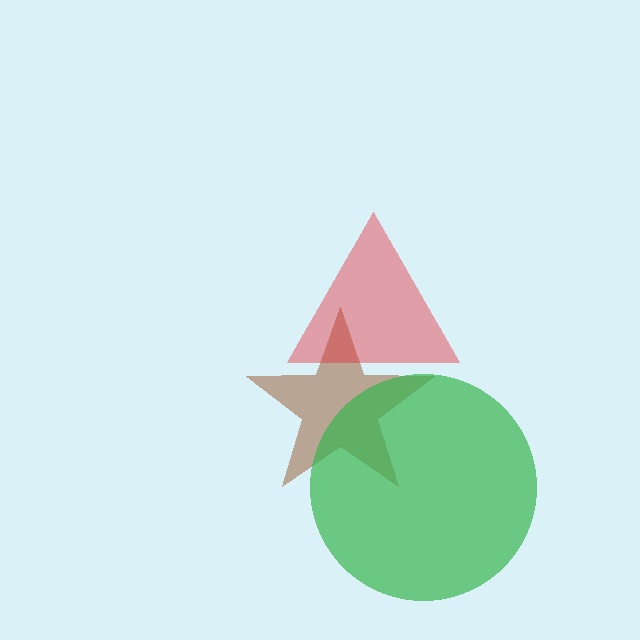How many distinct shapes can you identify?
There are 3 distinct shapes: a brown star, a green circle, a red triangle.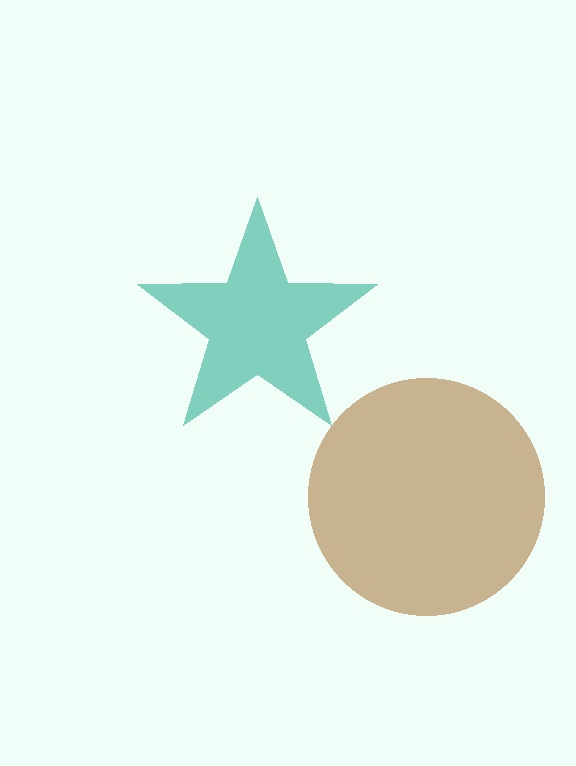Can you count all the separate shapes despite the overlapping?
Yes, there are 2 separate shapes.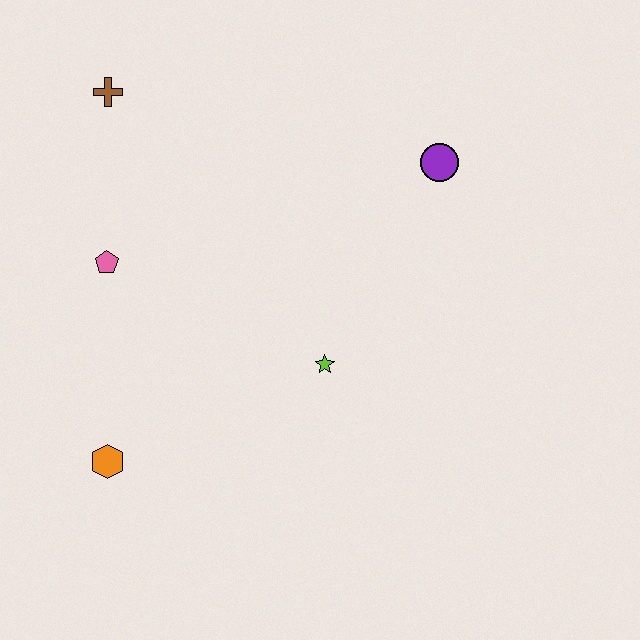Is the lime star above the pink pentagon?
No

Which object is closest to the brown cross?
The pink pentagon is closest to the brown cross.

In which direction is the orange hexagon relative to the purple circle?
The orange hexagon is to the left of the purple circle.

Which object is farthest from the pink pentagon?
The purple circle is farthest from the pink pentagon.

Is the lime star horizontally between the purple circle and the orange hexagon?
Yes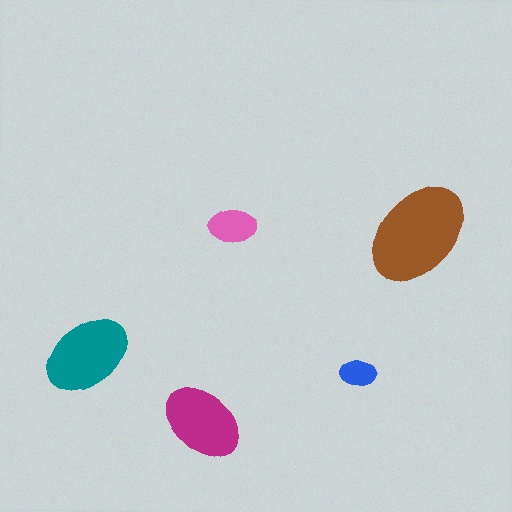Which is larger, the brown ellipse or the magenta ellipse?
The brown one.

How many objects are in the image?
There are 5 objects in the image.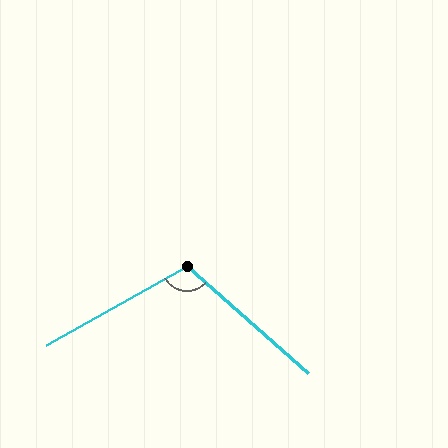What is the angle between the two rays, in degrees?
Approximately 109 degrees.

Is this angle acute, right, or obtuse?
It is obtuse.